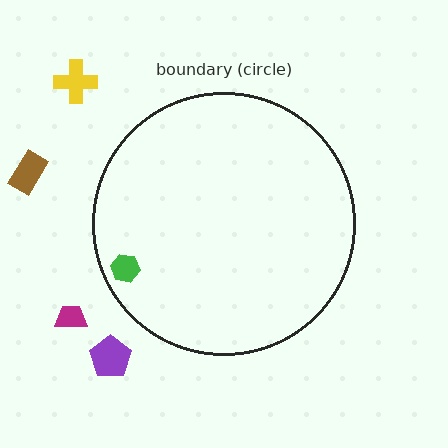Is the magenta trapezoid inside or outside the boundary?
Outside.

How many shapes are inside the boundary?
1 inside, 4 outside.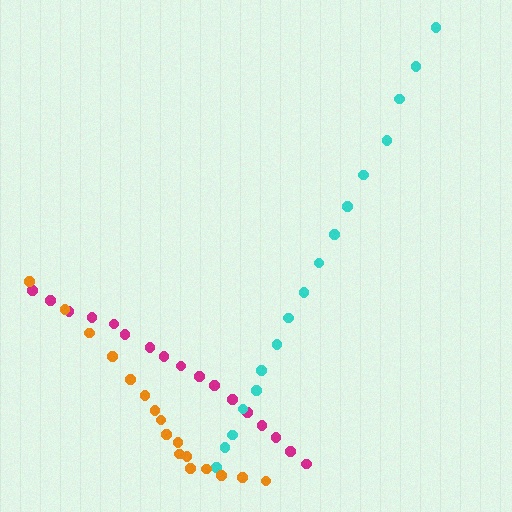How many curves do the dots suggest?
There are 3 distinct paths.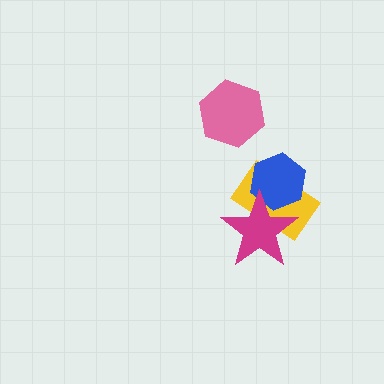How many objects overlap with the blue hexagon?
2 objects overlap with the blue hexagon.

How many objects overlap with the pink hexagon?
0 objects overlap with the pink hexagon.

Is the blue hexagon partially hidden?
Yes, it is partially covered by another shape.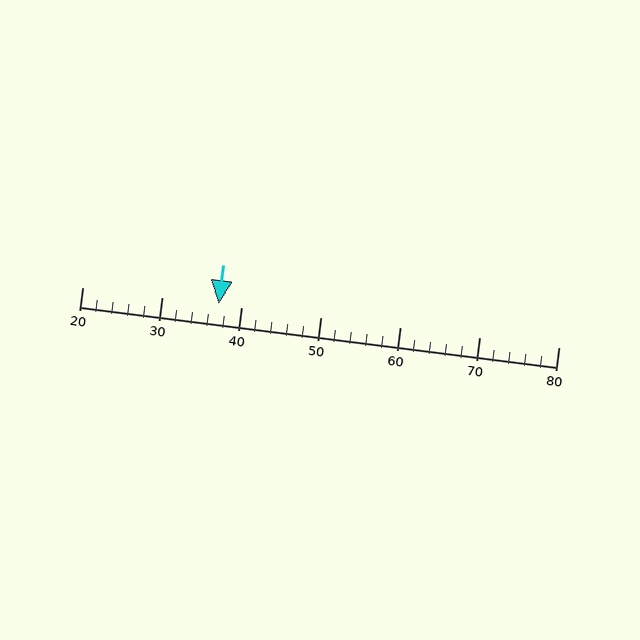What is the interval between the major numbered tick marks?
The major tick marks are spaced 10 units apart.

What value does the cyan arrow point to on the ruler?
The cyan arrow points to approximately 37.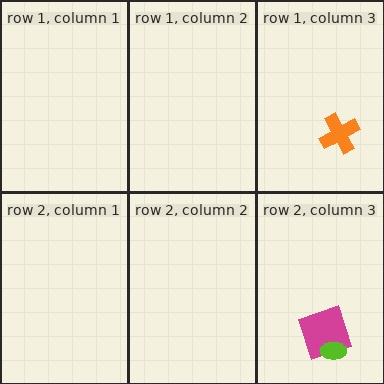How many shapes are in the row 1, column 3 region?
1.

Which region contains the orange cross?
The row 1, column 3 region.